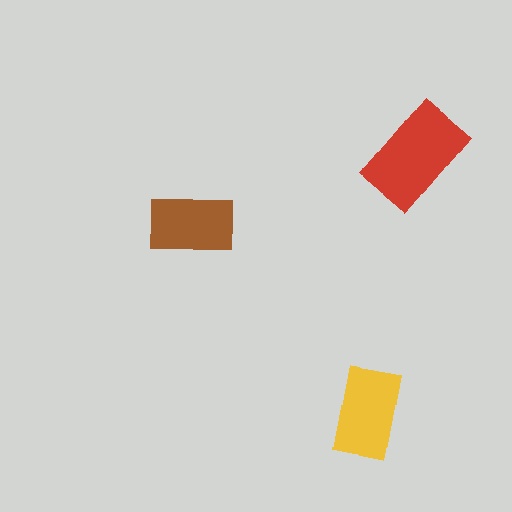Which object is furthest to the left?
The brown rectangle is leftmost.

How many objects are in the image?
There are 3 objects in the image.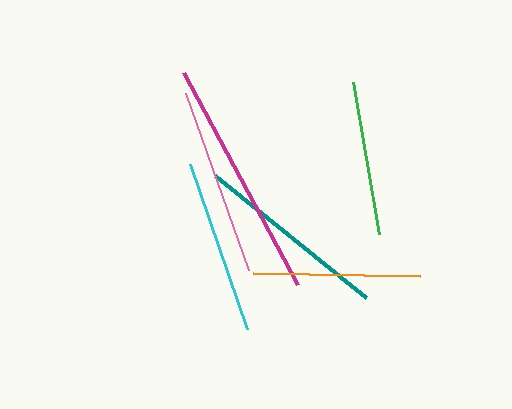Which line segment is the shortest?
The green line is the shortest at approximately 154 pixels.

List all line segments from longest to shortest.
From longest to shortest: magenta, teal, pink, cyan, orange, green.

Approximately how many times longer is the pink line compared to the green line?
The pink line is approximately 1.2 times the length of the green line.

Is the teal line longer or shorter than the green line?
The teal line is longer than the green line.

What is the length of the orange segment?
The orange segment is approximately 167 pixels long.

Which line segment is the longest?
The magenta line is the longest at approximately 240 pixels.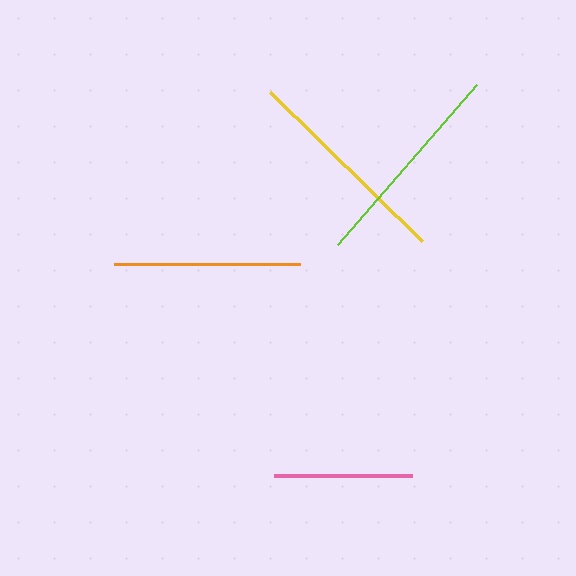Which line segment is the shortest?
The pink line is the shortest at approximately 138 pixels.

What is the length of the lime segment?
The lime segment is approximately 212 pixels long.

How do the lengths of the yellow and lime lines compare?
The yellow and lime lines are approximately the same length.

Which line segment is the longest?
The yellow line is the longest at approximately 213 pixels.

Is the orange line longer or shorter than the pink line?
The orange line is longer than the pink line.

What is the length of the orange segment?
The orange segment is approximately 187 pixels long.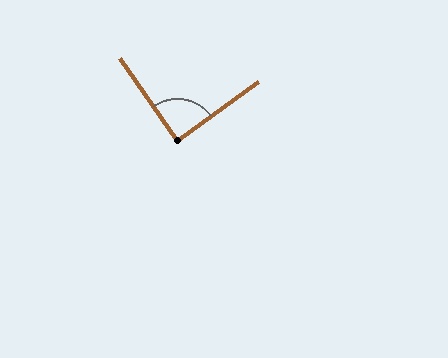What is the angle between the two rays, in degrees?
Approximately 89 degrees.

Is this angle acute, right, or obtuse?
It is approximately a right angle.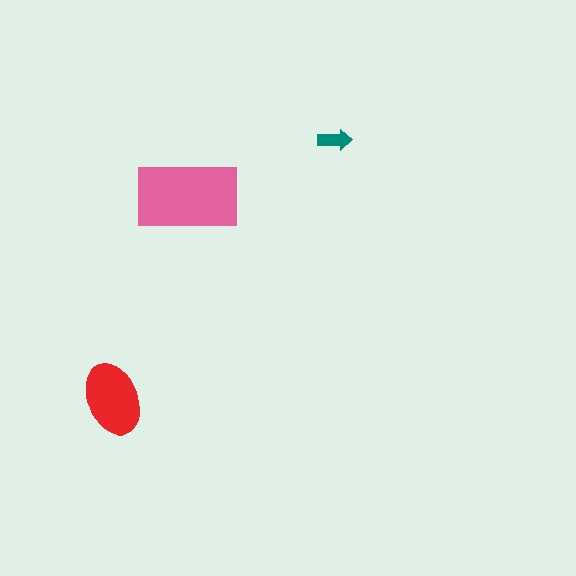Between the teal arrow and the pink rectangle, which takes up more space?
The pink rectangle.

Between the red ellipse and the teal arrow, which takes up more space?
The red ellipse.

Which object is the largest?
The pink rectangle.